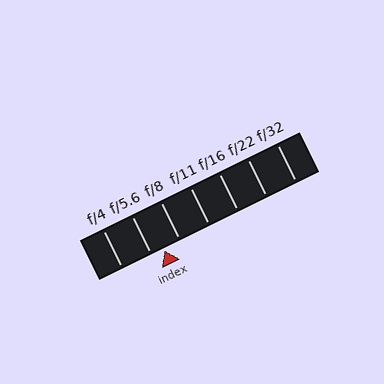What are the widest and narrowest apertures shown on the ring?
The widest aperture shown is f/4 and the narrowest is f/32.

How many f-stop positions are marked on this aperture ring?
There are 7 f-stop positions marked.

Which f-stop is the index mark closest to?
The index mark is closest to f/5.6.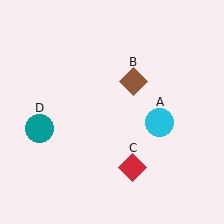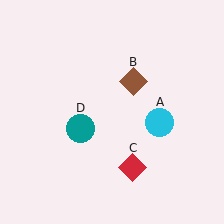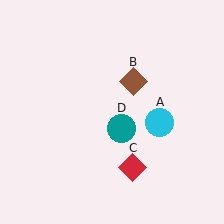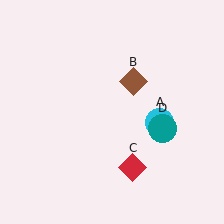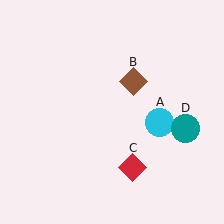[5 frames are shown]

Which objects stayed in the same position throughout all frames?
Cyan circle (object A) and brown diamond (object B) and red diamond (object C) remained stationary.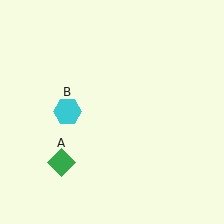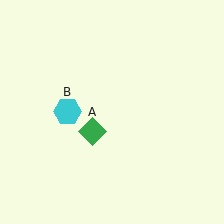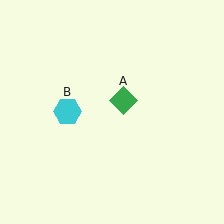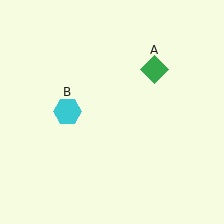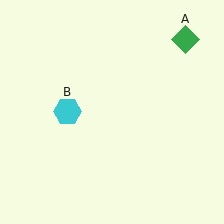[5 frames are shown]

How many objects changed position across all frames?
1 object changed position: green diamond (object A).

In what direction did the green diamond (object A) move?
The green diamond (object A) moved up and to the right.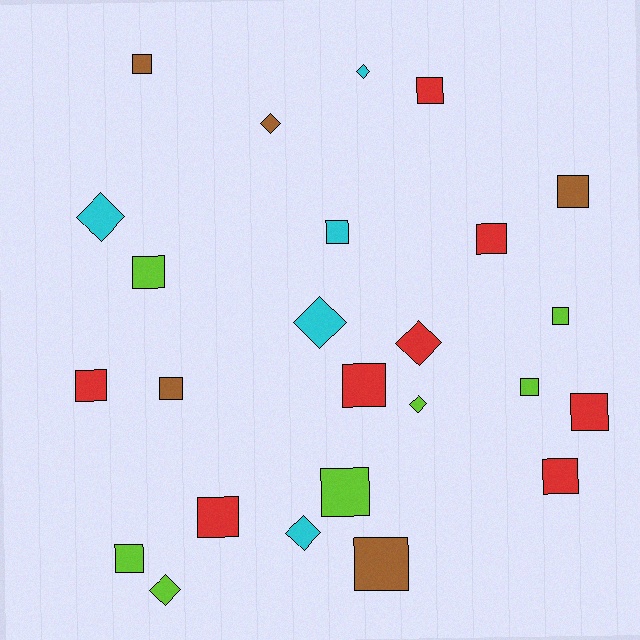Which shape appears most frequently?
Square, with 17 objects.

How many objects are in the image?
There are 25 objects.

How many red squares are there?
There are 7 red squares.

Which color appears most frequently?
Red, with 8 objects.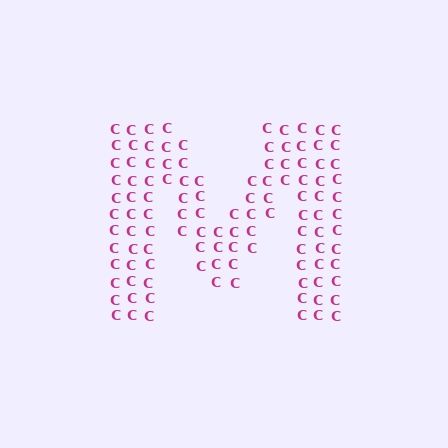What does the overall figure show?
The overall figure shows the letter M.